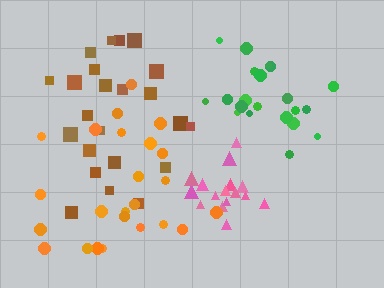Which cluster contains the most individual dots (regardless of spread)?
Orange (24).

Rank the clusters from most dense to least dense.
pink, green, orange, brown.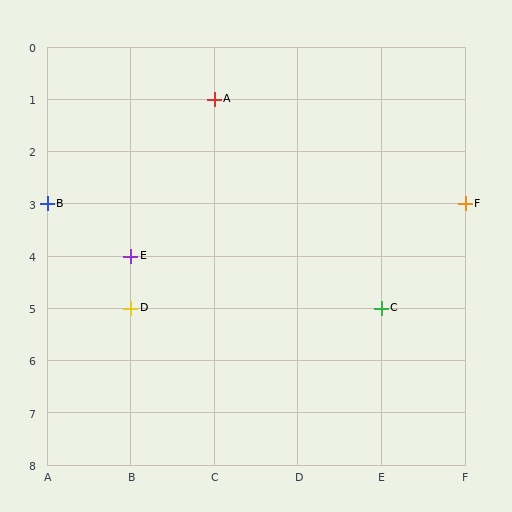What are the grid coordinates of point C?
Point C is at grid coordinates (E, 5).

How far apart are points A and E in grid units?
Points A and E are 1 column and 3 rows apart (about 3.2 grid units diagonally).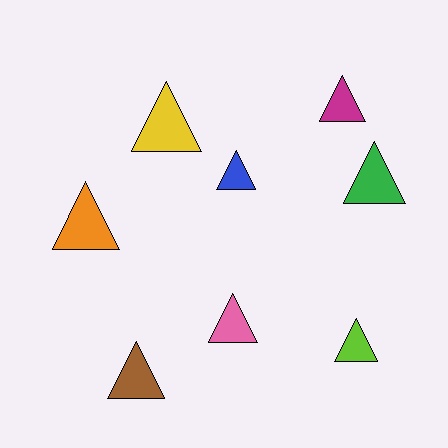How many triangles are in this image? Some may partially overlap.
There are 8 triangles.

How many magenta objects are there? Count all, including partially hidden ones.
There is 1 magenta object.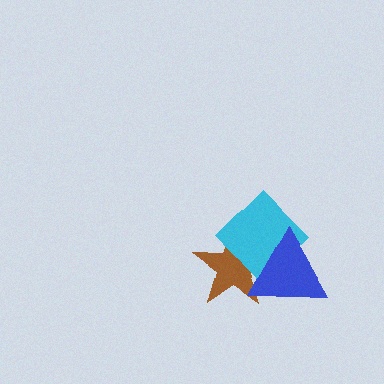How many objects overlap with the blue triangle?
2 objects overlap with the blue triangle.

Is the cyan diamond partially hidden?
Yes, it is partially covered by another shape.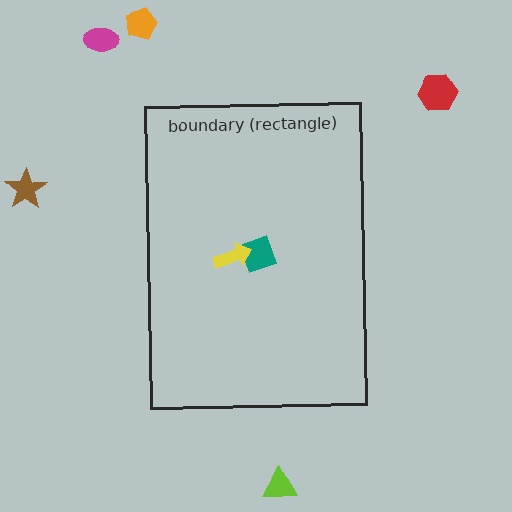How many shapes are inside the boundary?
2 inside, 5 outside.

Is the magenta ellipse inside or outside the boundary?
Outside.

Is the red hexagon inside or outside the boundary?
Outside.